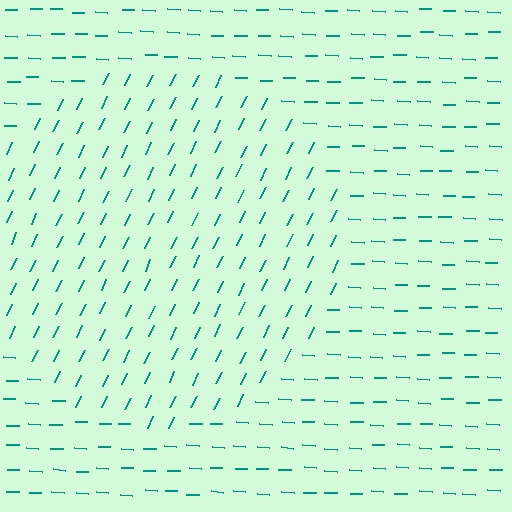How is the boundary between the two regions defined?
The boundary is defined purely by a change in line orientation (approximately 67 degrees difference). All lines are the same color and thickness.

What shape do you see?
I see a circle.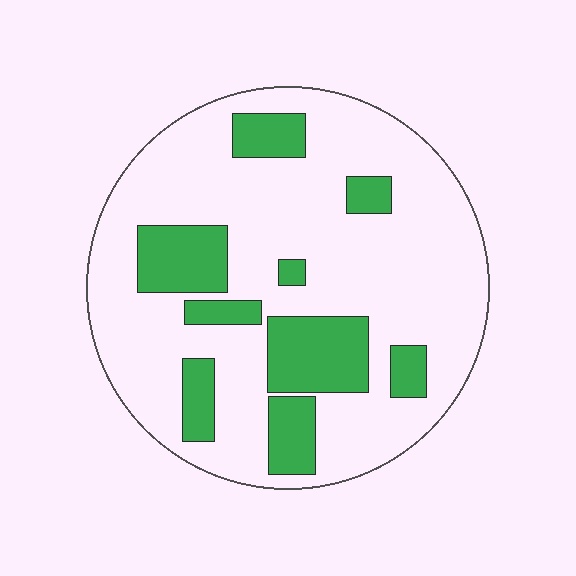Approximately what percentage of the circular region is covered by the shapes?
Approximately 25%.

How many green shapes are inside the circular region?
9.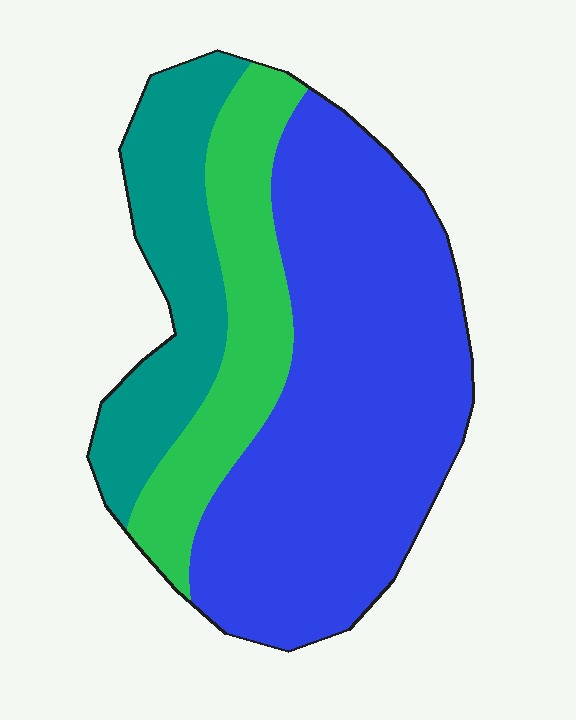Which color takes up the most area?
Blue, at roughly 60%.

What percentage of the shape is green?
Green takes up about one fifth (1/5) of the shape.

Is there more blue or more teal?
Blue.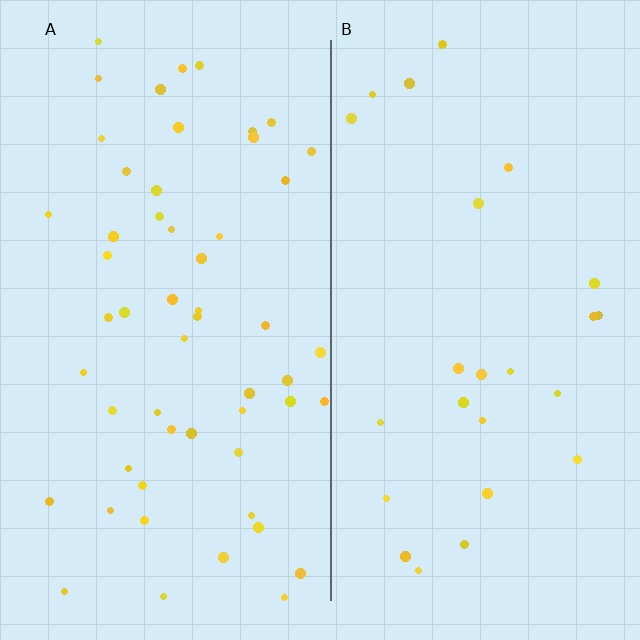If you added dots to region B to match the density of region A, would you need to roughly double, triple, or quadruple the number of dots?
Approximately double.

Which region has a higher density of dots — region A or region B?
A (the left).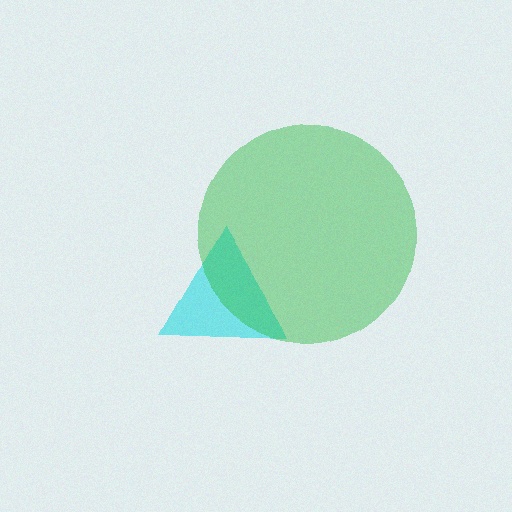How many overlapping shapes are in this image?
There are 2 overlapping shapes in the image.